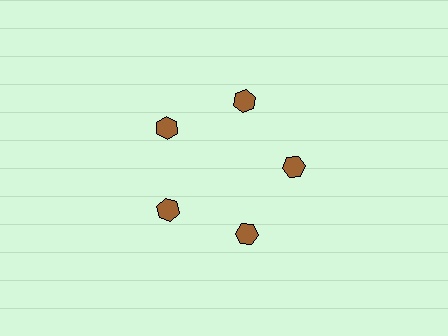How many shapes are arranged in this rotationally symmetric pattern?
There are 5 shapes, arranged in 5 groups of 1.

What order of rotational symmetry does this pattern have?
This pattern has 5-fold rotational symmetry.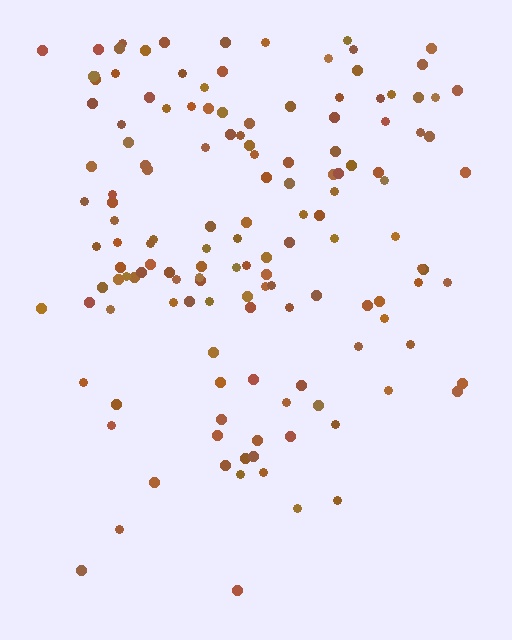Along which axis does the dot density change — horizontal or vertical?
Vertical.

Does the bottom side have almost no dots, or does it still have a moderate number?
Still a moderate number, just noticeably fewer than the top.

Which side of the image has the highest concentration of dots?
The top.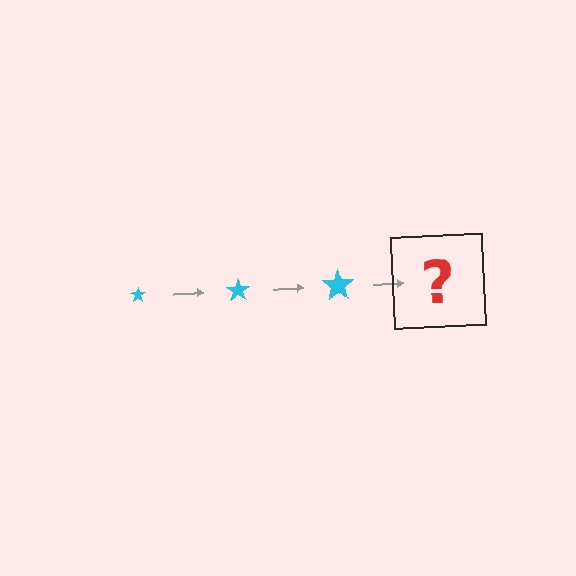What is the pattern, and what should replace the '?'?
The pattern is that the star gets progressively larger each step. The '?' should be a cyan star, larger than the previous one.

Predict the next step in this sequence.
The next step is a cyan star, larger than the previous one.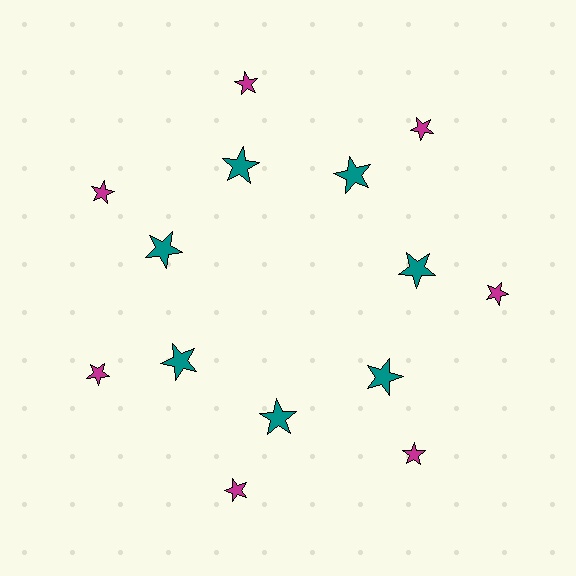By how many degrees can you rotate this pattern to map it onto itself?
The pattern maps onto itself every 51 degrees of rotation.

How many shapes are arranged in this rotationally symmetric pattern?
There are 14 shapes, arranged in 7 groups of 2.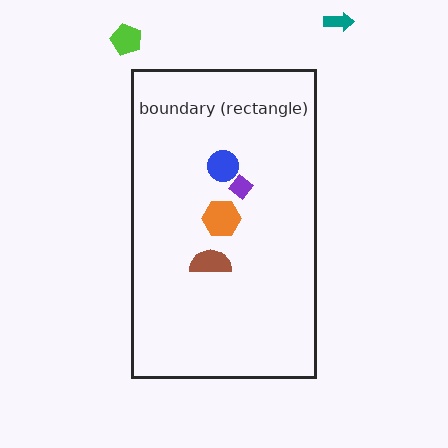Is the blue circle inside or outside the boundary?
Inside.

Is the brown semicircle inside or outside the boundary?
Inside.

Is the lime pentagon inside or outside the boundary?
Outside.